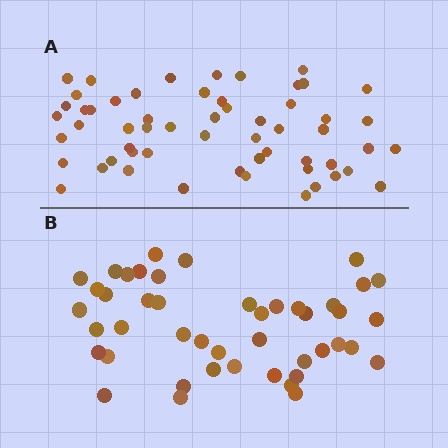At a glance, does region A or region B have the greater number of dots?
Region A (the top region) has more dots.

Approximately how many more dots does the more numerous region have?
Region A has roughly 12 or so more dots than region B.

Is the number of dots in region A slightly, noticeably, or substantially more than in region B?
Region A has noticeably more, but not dramatically so. The ratio is roughly 1.3 to 1.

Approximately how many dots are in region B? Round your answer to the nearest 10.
About 40 dots. (The exact count is 45, which rounds to 40.)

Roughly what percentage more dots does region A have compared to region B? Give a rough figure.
About 25% more.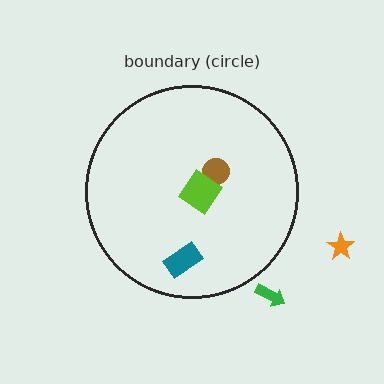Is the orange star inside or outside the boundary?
Outside.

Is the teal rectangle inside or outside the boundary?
Inside.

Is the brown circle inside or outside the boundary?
Inside.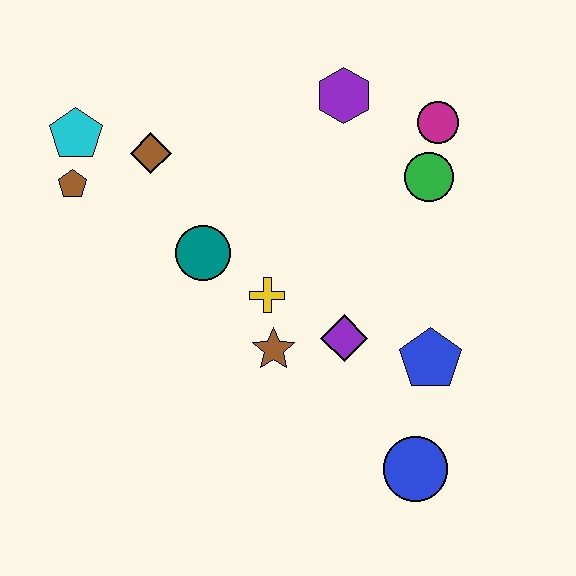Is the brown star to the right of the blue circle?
No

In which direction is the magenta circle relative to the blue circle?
The magenta circle is above the blue circle.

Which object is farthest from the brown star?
The cyan pentagon is farthest from the brown star.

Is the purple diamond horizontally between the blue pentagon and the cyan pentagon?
Yes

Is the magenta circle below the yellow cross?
No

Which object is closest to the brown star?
The yellow cross is closest to the brown star.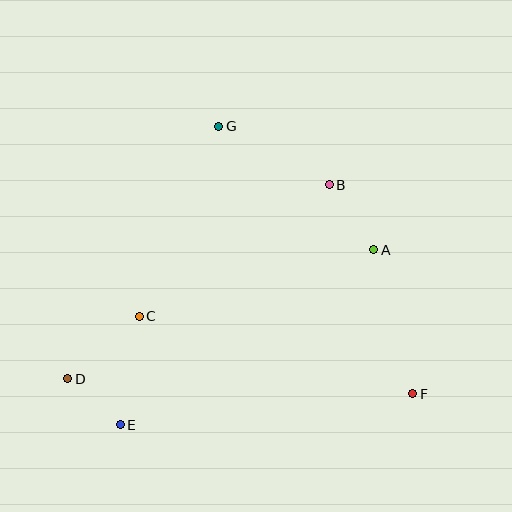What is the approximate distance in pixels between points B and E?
The distance between B and E is approximately 318 pixels.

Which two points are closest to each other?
Points D and E are closest to each other.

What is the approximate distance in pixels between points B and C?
The distance between B and C is approximately 231 pixels.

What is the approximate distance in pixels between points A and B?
The distance between A and B is approximately 78 pixels.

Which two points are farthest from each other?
Points D and F are farthest from each other.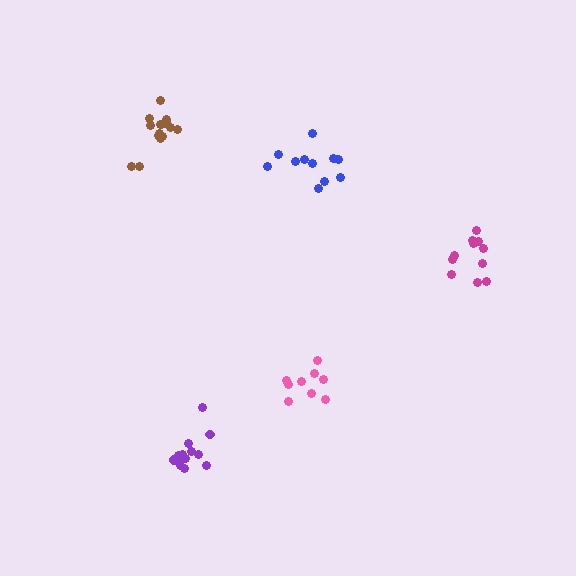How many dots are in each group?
Group 1: 9 dots, Group 2: 11 dots, Group 3: 14 dots, Group 4: 15 dots, Group 5: 11 dots (60 total).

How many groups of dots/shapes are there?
There are 5 groups.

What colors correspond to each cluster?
The clusters are colored: pink, magenta, purple, brown, blue.